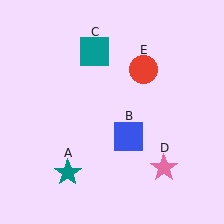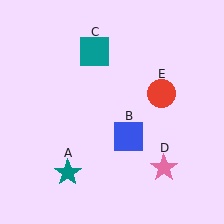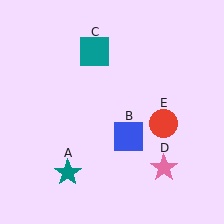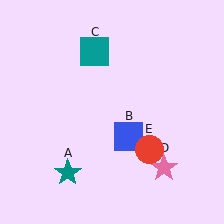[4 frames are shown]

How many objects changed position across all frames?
1 object changed position: red circle (object E).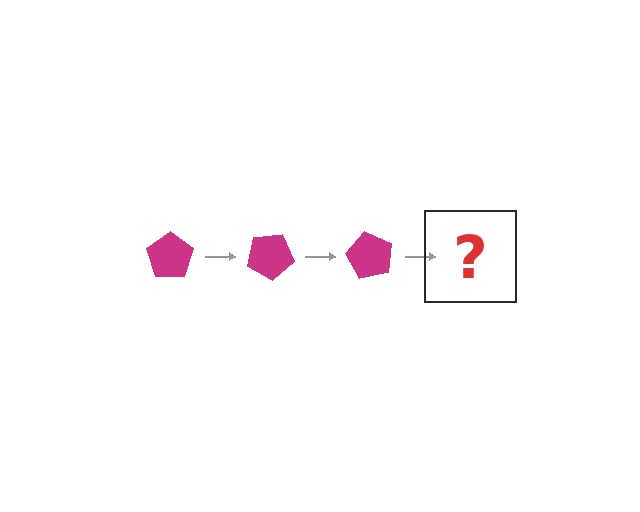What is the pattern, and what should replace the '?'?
The pattern is that the pentagon rotates 30 degrees each step. The '?' should be a magenta pentagon rotated 90 degrees.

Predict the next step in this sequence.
The next step is a magenta pentagon rotated 90 degrees.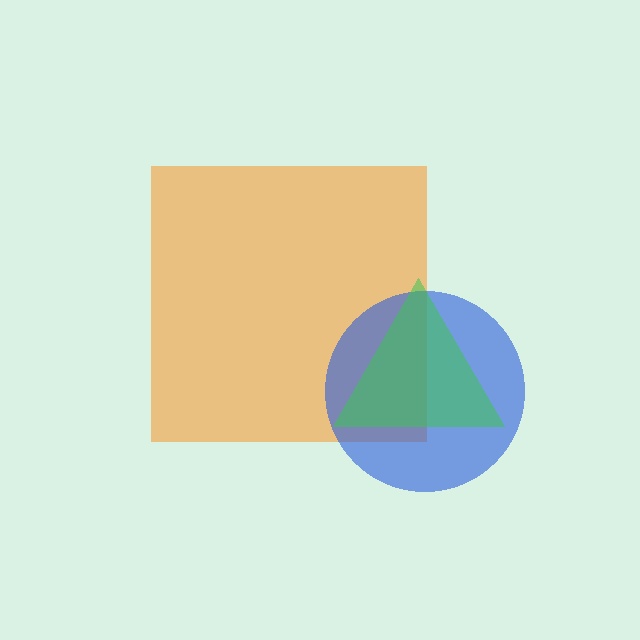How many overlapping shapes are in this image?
There are 3 overlapping shapes in the image.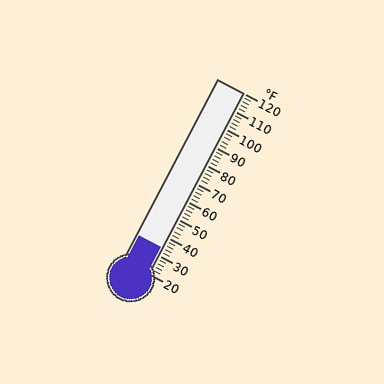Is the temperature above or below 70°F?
The temperature is below 70°F.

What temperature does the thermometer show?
The thermometer shows approximately 34°F.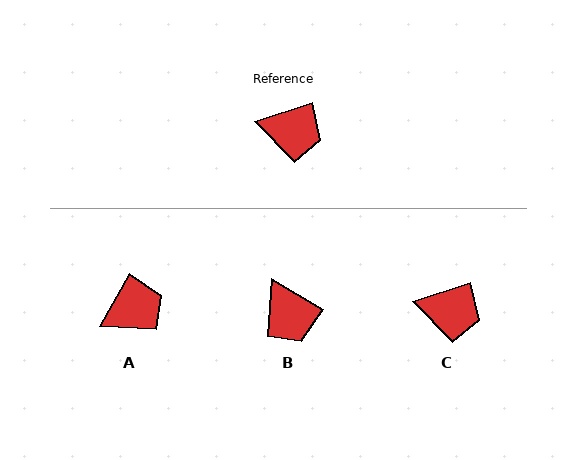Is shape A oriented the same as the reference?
No, it is off by about 43 degrees.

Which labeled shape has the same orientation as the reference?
C.